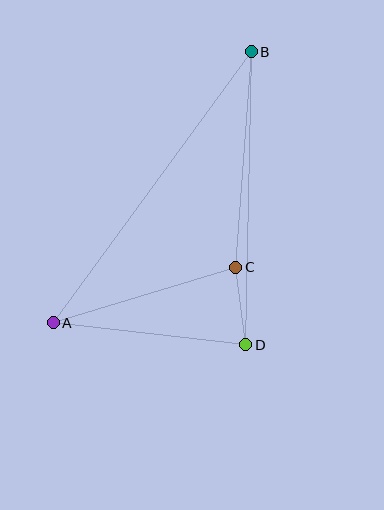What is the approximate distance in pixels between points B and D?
The distance between B and D is approximately 293 pixels.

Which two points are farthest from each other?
Points A and B are farthest from each other.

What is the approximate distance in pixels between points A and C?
The distance between A and C is approximately 191 pixels.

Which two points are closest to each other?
Points C and D are closest to each other.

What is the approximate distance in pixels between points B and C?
The distance between B and C is approximately 216 pixels.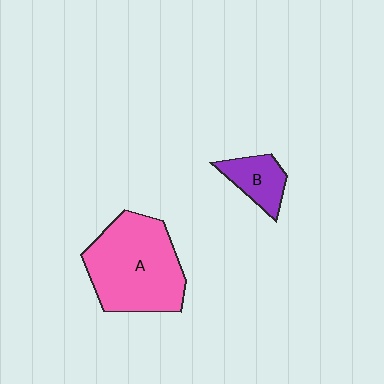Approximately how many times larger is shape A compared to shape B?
Approximately 3.0 times.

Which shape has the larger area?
Shape A (pink).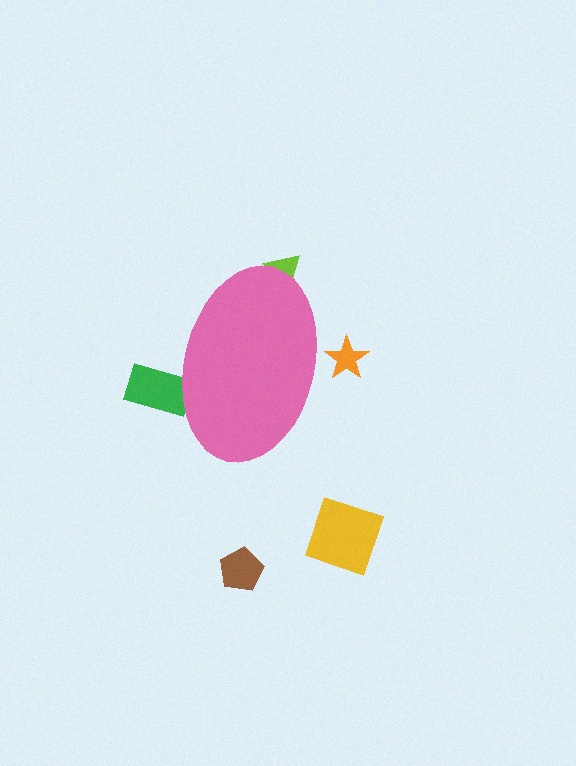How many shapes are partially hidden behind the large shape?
3 shapes are partially hidden.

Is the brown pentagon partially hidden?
No, the brown pentagon is fully visible.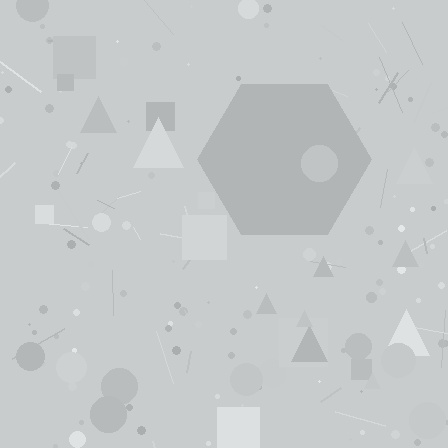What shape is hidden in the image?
A hexagon is hidden in the image.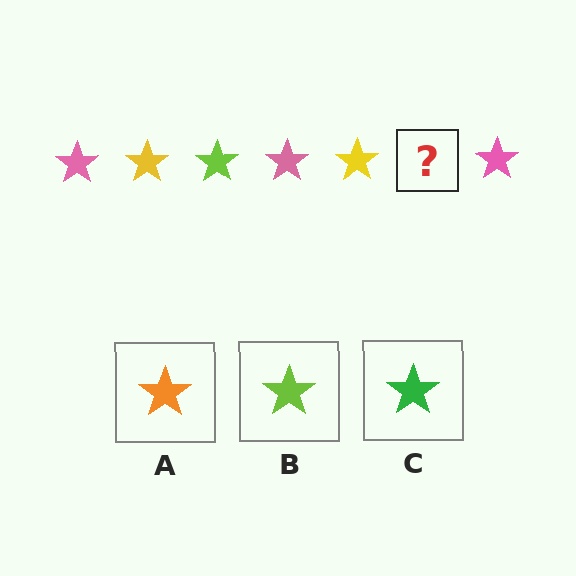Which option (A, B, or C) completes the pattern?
B.